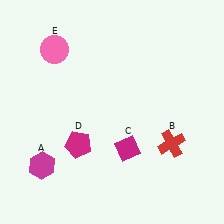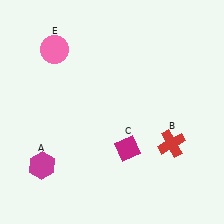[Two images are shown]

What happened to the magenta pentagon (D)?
The magenta pentagon (D) was removed in Image 2. It was in the bottom-left area of Image 1.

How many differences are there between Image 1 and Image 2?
There is 1 difference between the two images.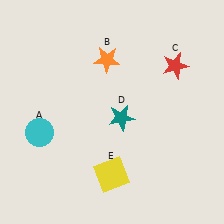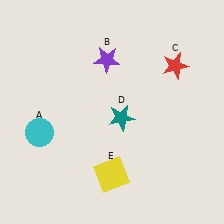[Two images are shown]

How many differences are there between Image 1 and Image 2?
There is 1 difference between the two images.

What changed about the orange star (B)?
In Image 1, B is orange. In Image 2, it changed to purple.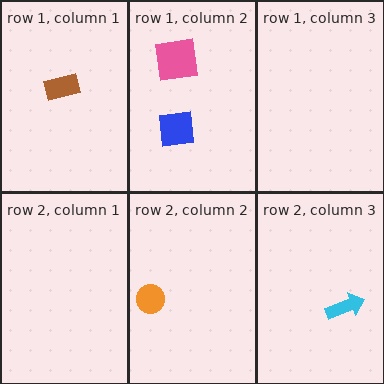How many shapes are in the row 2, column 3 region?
1.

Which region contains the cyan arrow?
The row 2, column 3 region.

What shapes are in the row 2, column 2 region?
The orange circle.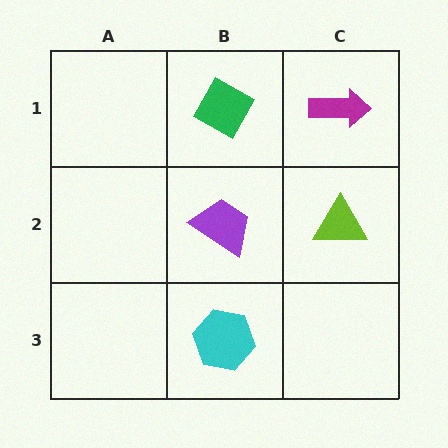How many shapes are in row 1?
2 shapes.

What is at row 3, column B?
A cyan hexagon.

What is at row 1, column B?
A green diamond.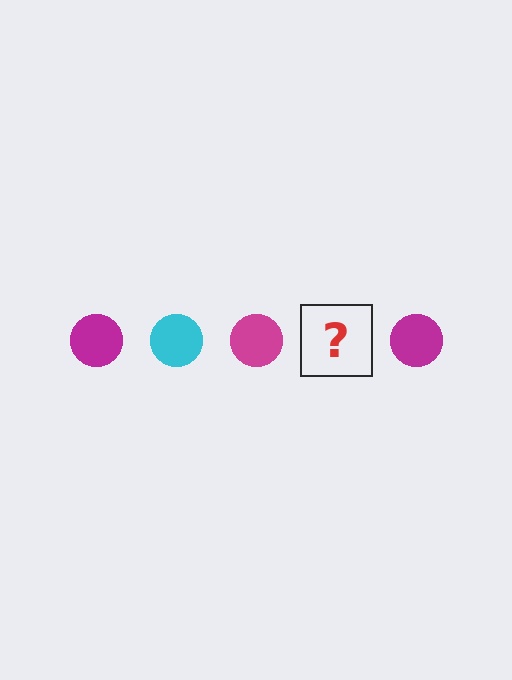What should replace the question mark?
The question mark should be replaced with a cyan circle.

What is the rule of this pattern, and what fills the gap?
The rule is that the pattern cycles through magenta, cyan circles. The gap should be filled with a cyan circle.